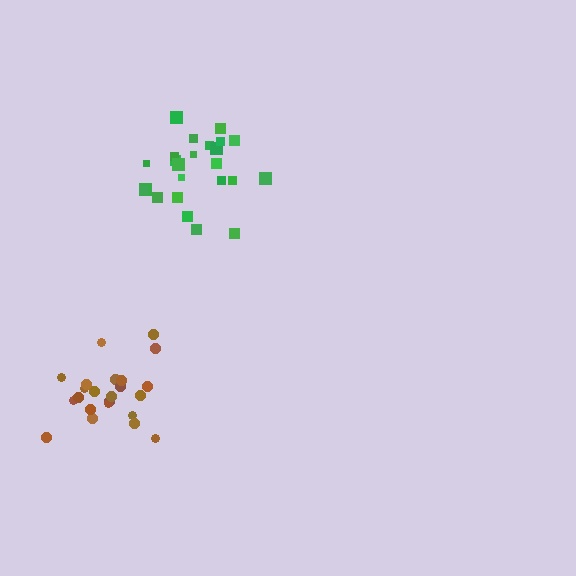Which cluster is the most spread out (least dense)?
Green.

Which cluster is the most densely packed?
Brown.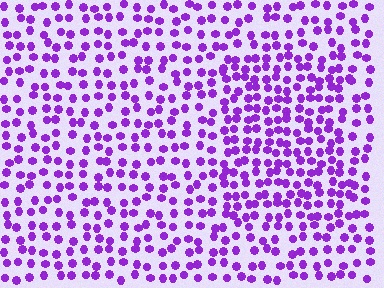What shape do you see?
I see a rectangle.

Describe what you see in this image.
The image contains small purple elements arranged at two different densities. A rectangle-shaped region is visible where the elements are more densely packed than the surrounding area.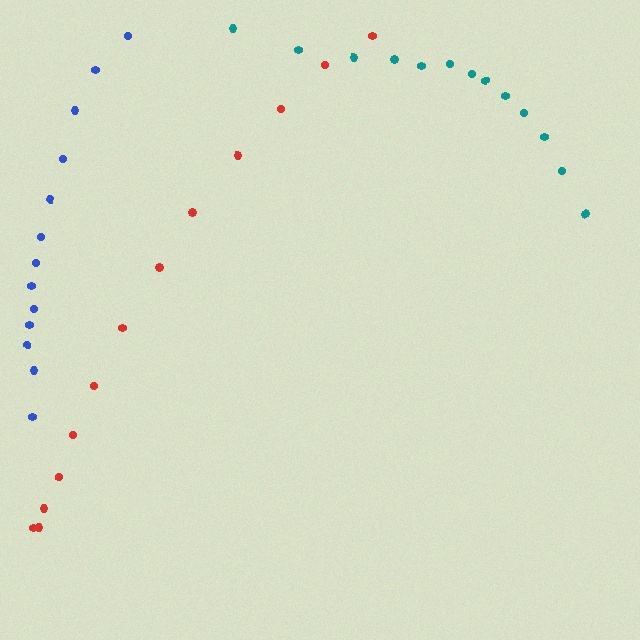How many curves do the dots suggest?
There are 3 distinct paths.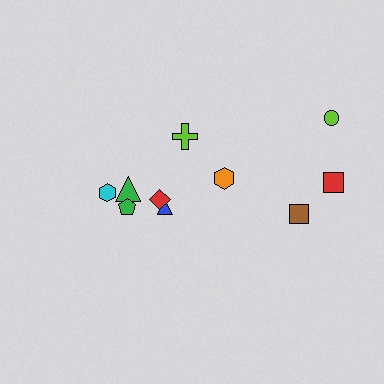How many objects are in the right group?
There are 4 objects.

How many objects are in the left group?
There are 6 objects.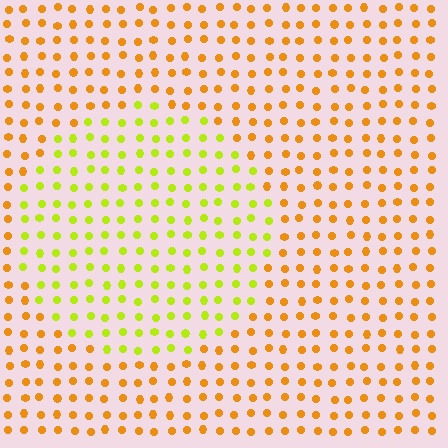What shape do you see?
I see a circle.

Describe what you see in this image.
The image is filled with small orange elements in a uniform arrangement. A circle-shaped region is visible where the elements are tinted to a slightly different hue, forming a subtle color boundary.